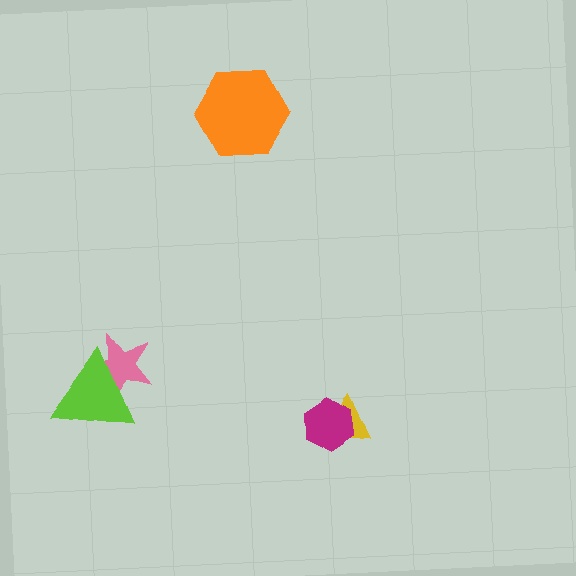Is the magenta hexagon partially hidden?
No, no other shape covers it.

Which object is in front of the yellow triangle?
The magenta hexagon is in front of the yellow triangle.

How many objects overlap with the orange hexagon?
0 objects overlap with the orange hexagon.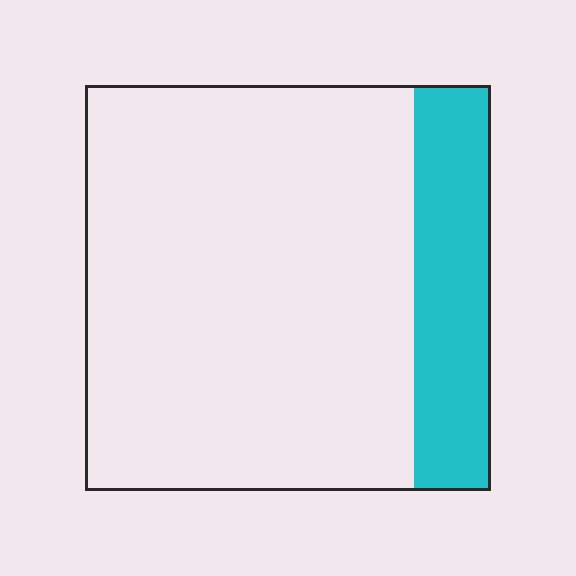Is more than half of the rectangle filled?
No.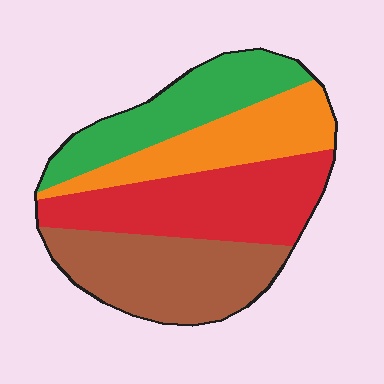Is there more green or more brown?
Brown.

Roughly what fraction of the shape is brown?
Brown covers around 30% of the shape.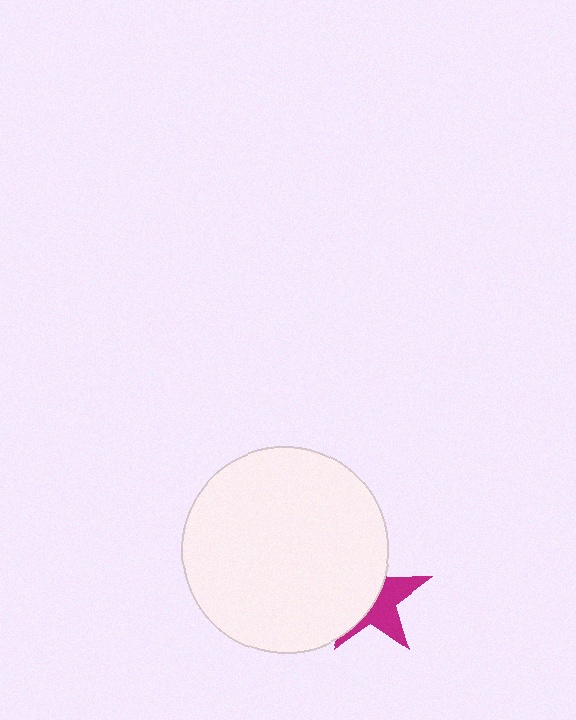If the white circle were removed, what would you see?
You would see the complete magenta star.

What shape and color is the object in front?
The object in front is a white circle.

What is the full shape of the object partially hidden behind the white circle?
The partially hidden object is a magenta star.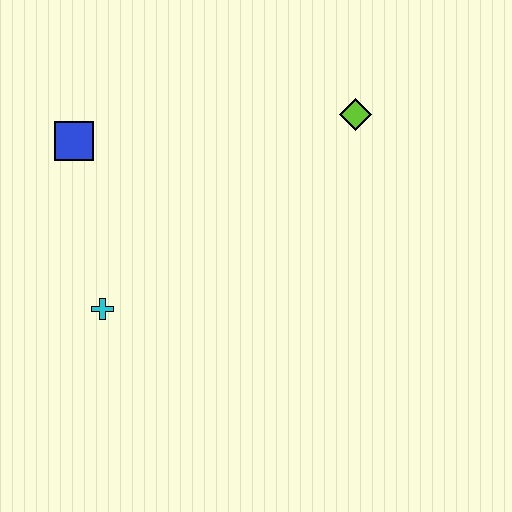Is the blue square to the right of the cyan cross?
No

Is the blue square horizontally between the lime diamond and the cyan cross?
No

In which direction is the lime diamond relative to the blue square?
The lime diamond is to the right of the blue square.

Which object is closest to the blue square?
The cyan cross is closest to the blue square.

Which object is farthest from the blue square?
The lime diamond is farthest from the blue square.